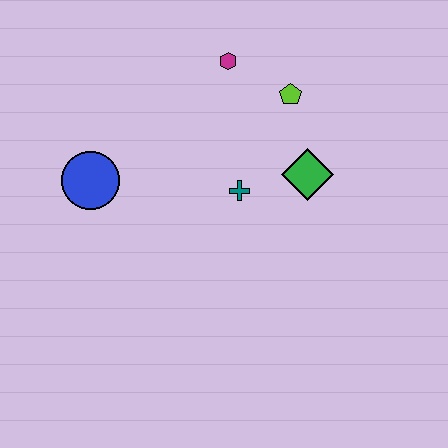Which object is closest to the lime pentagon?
The magenta hexagon is closest to the lime pentagon.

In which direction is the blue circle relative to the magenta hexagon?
The blue circle is to the left of the magenta hexagon.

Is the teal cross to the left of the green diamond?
Yes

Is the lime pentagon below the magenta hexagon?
Yes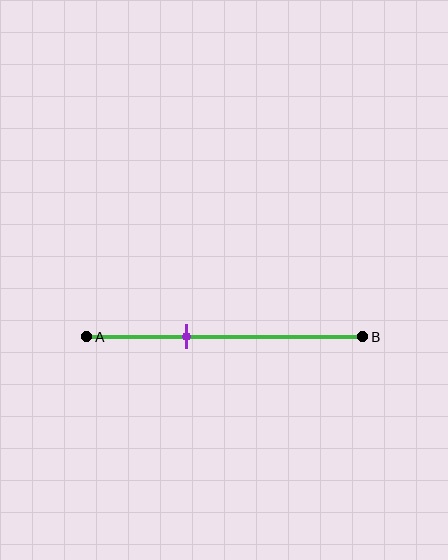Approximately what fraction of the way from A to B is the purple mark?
The purple mark is approximately 35% of the way from A to B.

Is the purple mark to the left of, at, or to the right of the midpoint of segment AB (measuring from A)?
The purple mark is to the left of the midpoint of segment AB.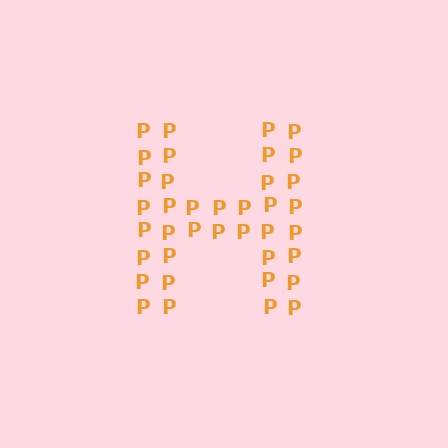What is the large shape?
The large shape is the letter H.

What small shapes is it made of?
It is made of small letter P's.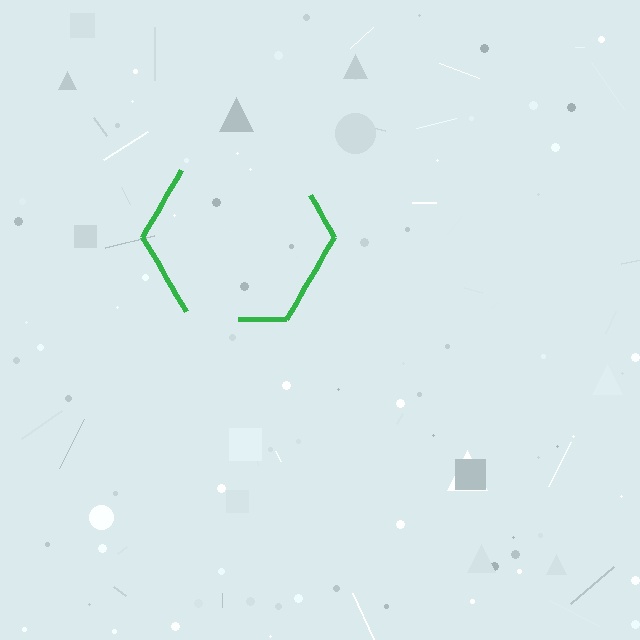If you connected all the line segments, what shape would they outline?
They would outline a hexagon.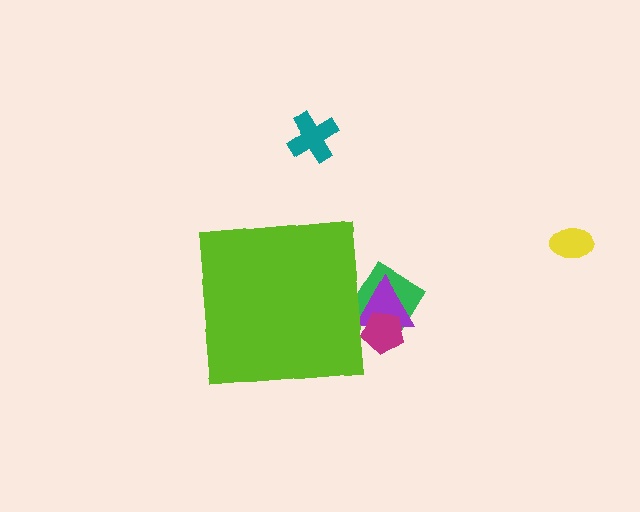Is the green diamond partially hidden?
Yes, the green diamond is partially hidden behind the lime square.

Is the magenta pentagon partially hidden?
Yes, the magenta pentagon is partially hidden behind the lime square.